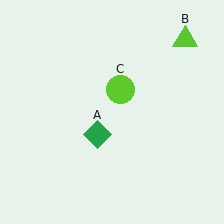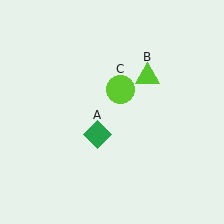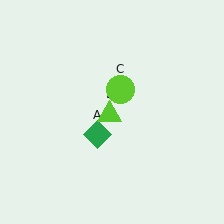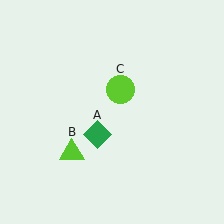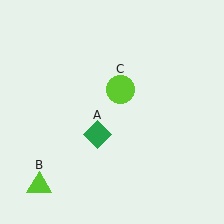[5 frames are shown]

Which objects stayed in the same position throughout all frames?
Green diamond (object A) and lime circle (object C) remained stationary.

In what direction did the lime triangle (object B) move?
The lime triangle (object B) moved down and to the left.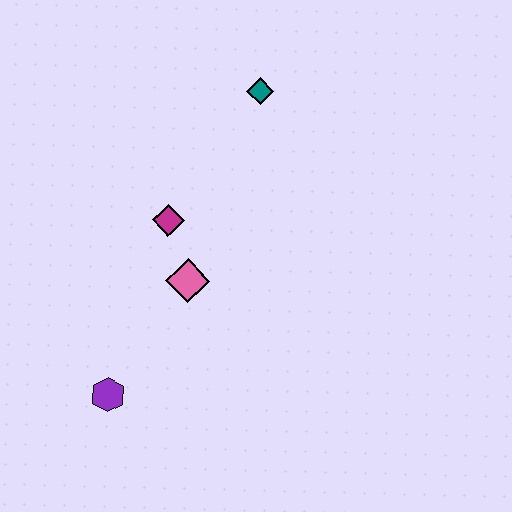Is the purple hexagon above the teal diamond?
No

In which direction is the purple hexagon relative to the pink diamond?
The purple hexagon is below the pink diamond.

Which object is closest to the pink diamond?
The magenta diamond is closest to the pink diamond.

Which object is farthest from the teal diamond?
The purple hexagon is farthest from the teal diamond.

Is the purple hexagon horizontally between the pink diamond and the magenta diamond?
No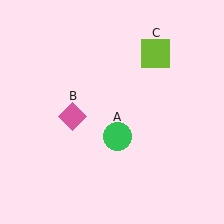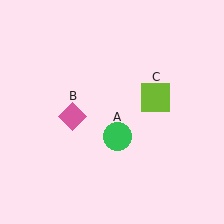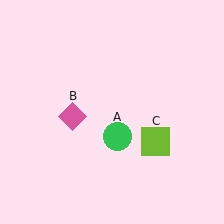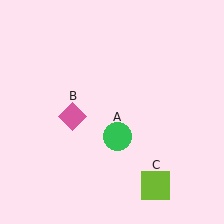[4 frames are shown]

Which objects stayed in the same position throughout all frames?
Green circle (object A) and pink diamond (object B) remained stationary.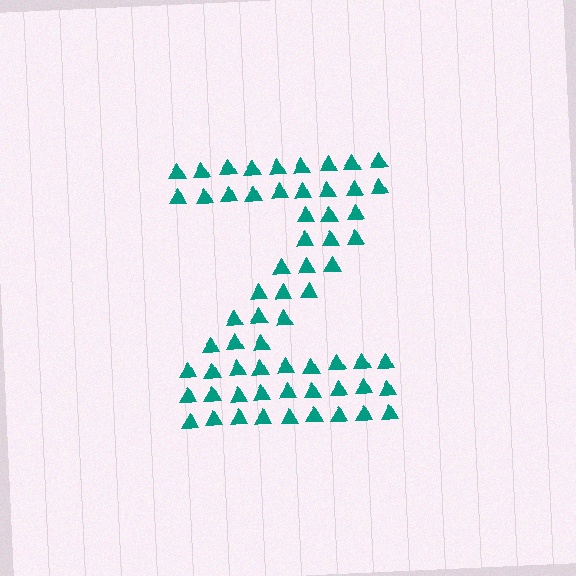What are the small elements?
The small elements are triangles.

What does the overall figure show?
The overall figure shows the letter Z.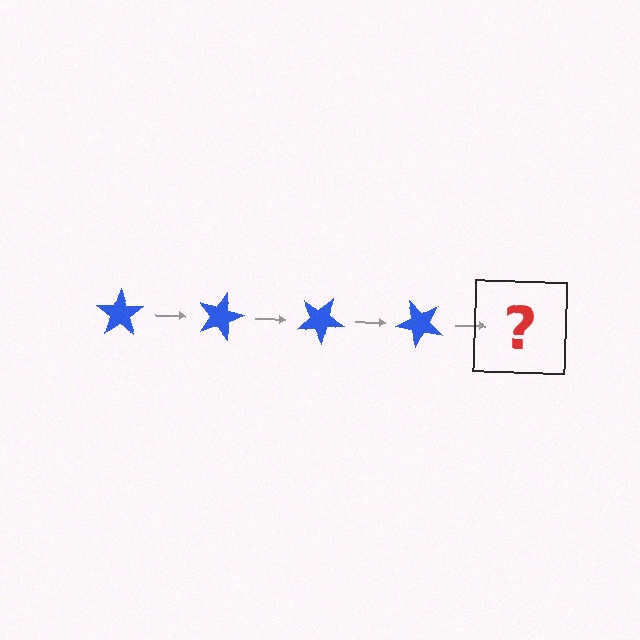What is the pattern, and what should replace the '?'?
The pattern is that the star rotates 15 degrees each step. The '?' should be a blue star rotated 60 degrees.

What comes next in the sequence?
The next element should be a blue star rotated 60 degrees.